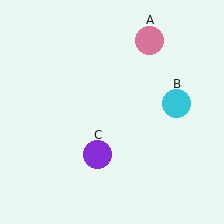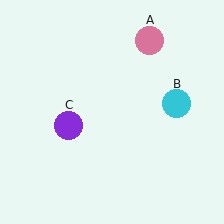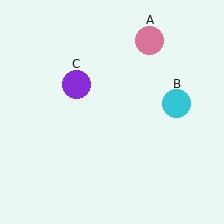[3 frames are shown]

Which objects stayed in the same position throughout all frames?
Pink circle (object A) and cyan circle (object B) remained stationary.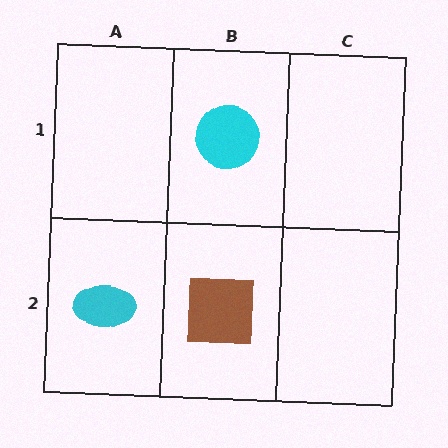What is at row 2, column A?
A cyan ellipse.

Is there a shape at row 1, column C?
No, that cell is empty.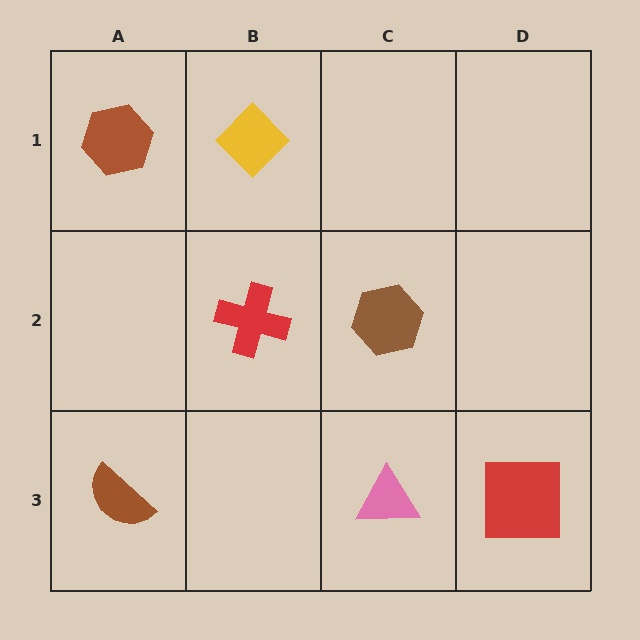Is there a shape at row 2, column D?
No, that cell is empty.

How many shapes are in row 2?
2 shapes.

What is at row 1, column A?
A brown hexagon.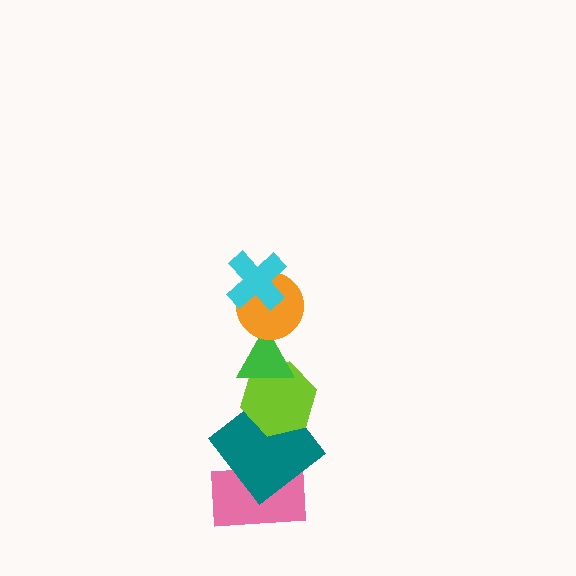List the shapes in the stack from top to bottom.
From top to bottom: the cyan cross, the orange circle, the green triangle, the lime hexagon, the teal diamond, the pink rectangle.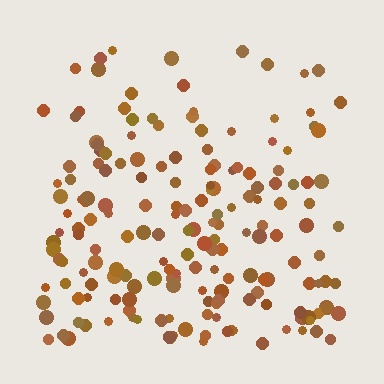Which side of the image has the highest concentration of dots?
The bottom.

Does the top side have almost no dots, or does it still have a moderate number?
Still a moderate number, just noticeably fewer than the bottom.